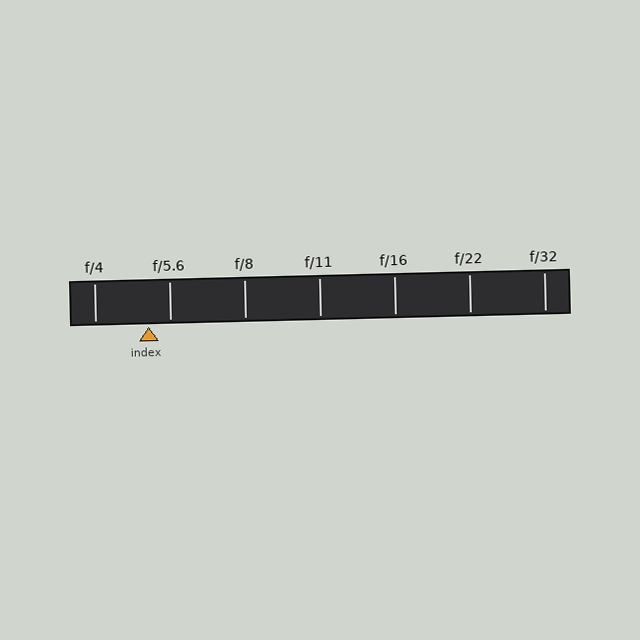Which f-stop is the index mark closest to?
The index mark is closest to f/5.6.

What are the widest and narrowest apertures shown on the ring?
The widest aperture shown is f/4 and the narrowest is f/32.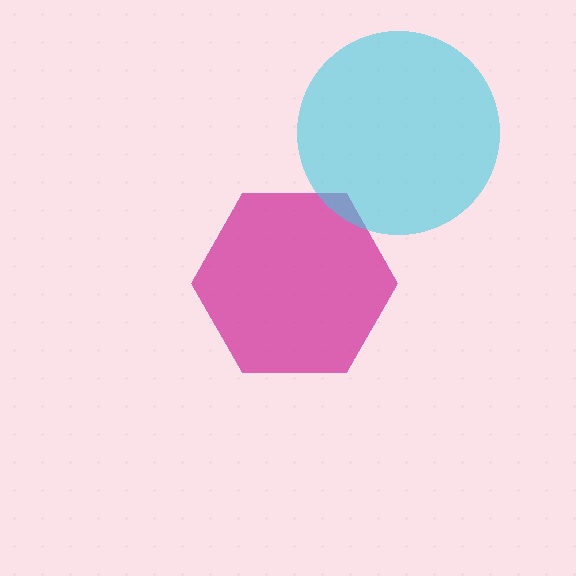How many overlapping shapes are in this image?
There are 2 overlapping shapes in the image.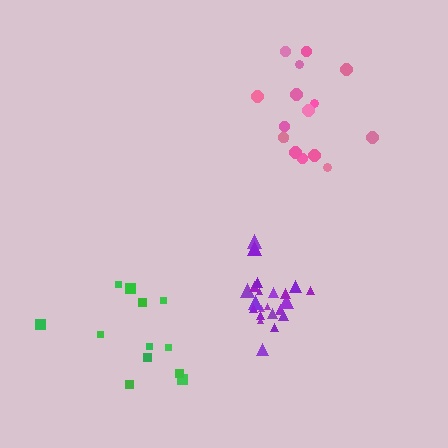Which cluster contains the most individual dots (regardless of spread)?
Purple (22).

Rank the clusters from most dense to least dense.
purple, pink, green.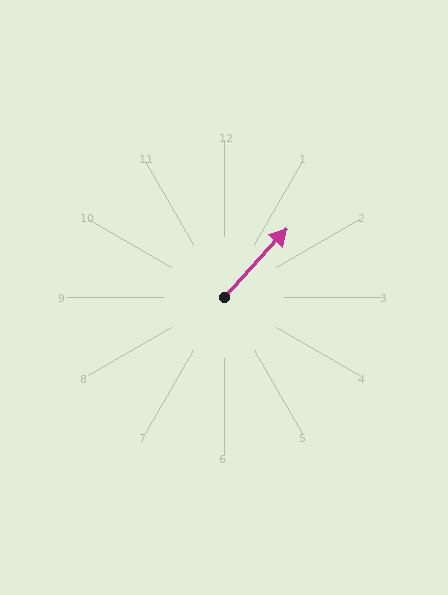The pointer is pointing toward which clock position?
Roughly 1 o'clock.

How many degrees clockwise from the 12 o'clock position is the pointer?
Approximately 42 degrees.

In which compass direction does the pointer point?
Northeast.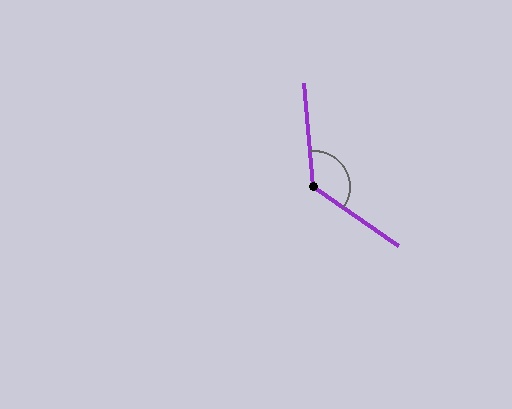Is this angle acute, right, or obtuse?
It is obtuse.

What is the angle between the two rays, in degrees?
Approximately 129 degrees.